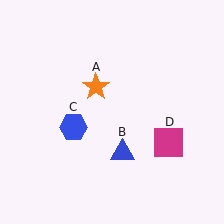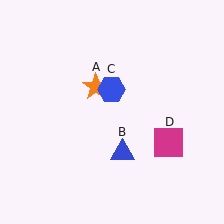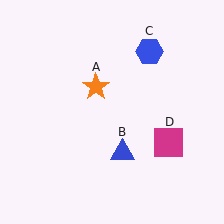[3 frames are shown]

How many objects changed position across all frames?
1 object changed position: blue hexagon (object C).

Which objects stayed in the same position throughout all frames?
Orange star (object A) and blue triangle (object B) and magenta square (object D) remained stationary.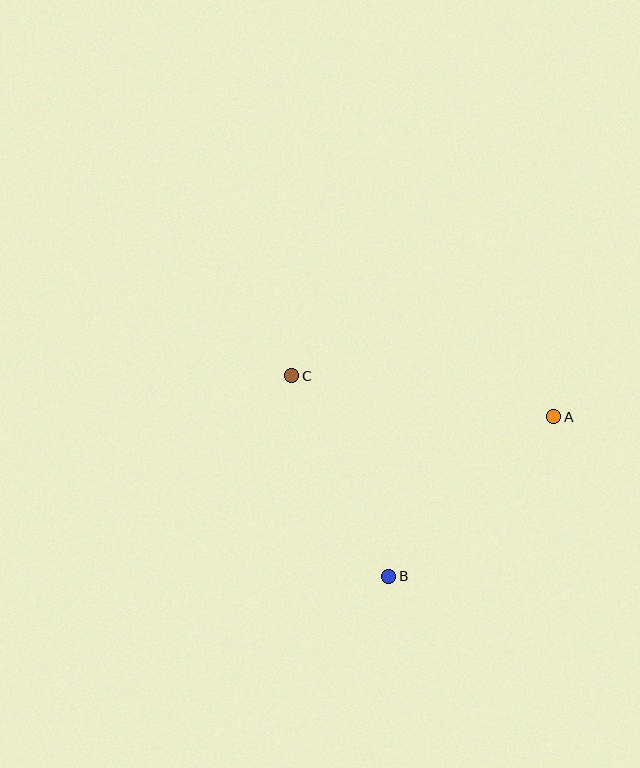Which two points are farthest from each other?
Points A and C are farthest from each other.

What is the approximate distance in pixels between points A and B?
The distance between A and B is approximately 230 pixels.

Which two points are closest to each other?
Points B and C are closest to each other.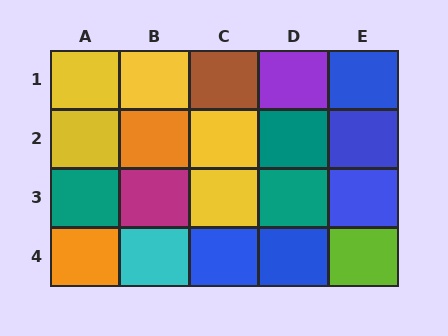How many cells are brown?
1 cell is brown.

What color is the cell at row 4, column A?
Orange.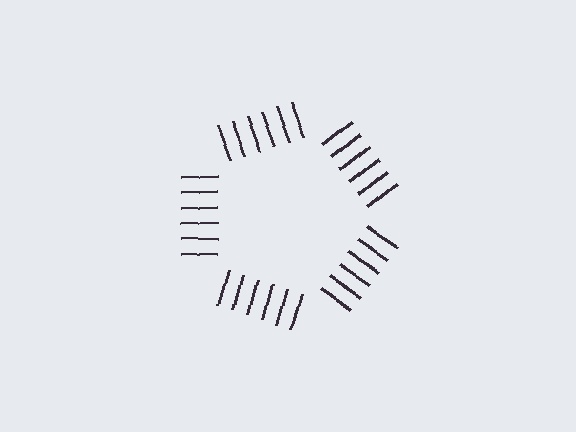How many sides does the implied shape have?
5 sides — the line-ends trace a pentagon.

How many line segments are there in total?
30 — 6 along each of the 5 edges.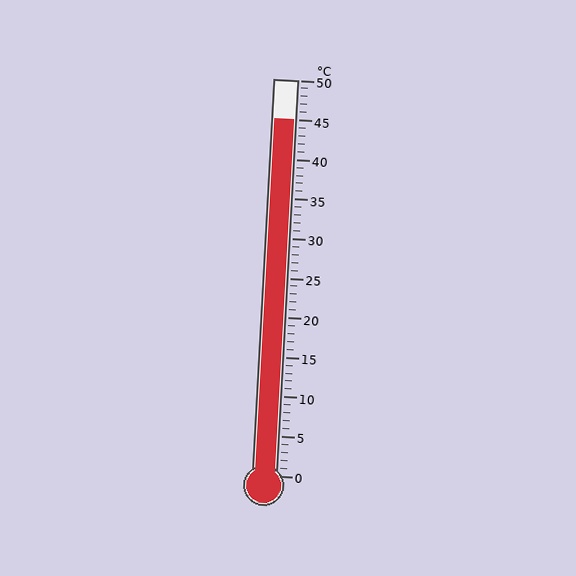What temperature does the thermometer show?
The thermometer shows approximately 45°C.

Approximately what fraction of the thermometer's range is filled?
The thermometer is filled to approximately 90% of its range.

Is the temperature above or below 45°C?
The temperature is at 45°C.